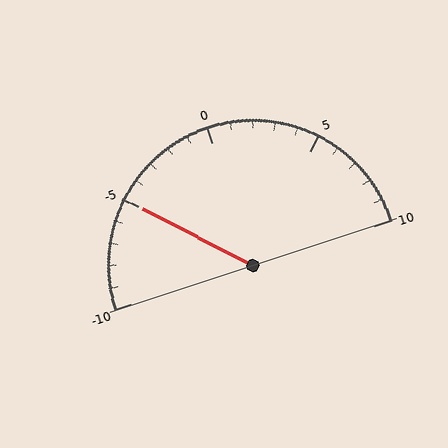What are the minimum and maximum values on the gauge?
The gauge ranges from -10 to 10.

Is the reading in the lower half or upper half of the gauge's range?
The reading is in the lower half of the range (-10 to 10).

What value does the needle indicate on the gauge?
The needle indicates approximately -5.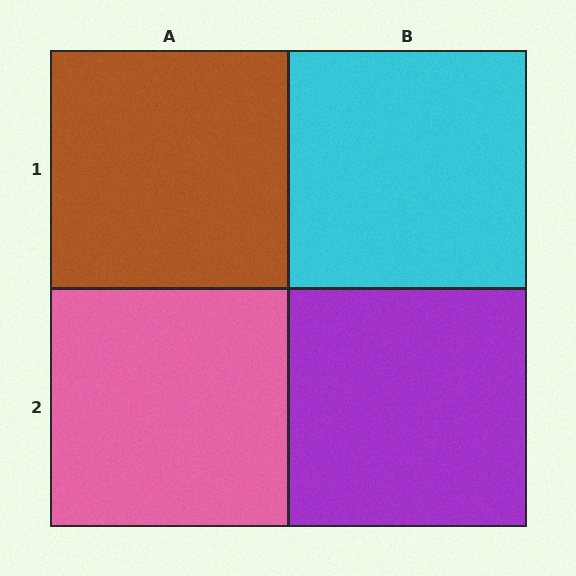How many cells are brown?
1 cell is brown.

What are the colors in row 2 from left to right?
Pink, purple.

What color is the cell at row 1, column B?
Cyan.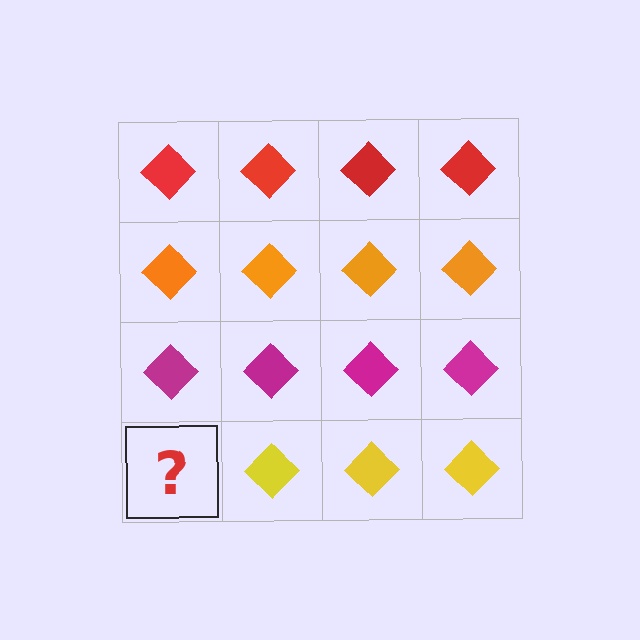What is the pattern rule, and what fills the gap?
The rule is that each row has a consistent color. The gap should be filled with a yellow diamond.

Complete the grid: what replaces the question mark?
The question mark should be replaced with a yellow diamond.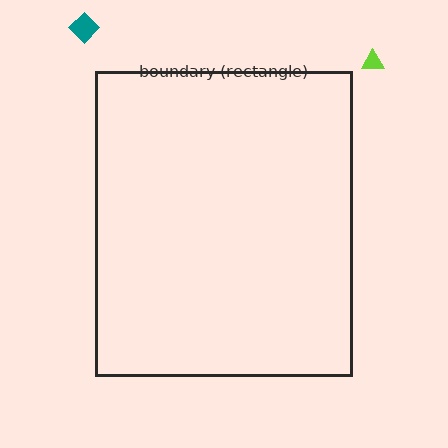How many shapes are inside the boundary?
0 inside, 2 outside.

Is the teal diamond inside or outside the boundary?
Outside.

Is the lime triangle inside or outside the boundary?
Outside.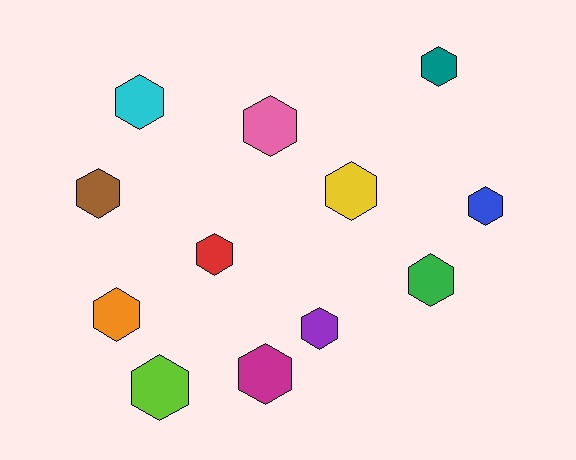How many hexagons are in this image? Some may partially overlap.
There are 12 hexagons.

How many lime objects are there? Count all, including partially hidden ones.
There is 1 lime object.